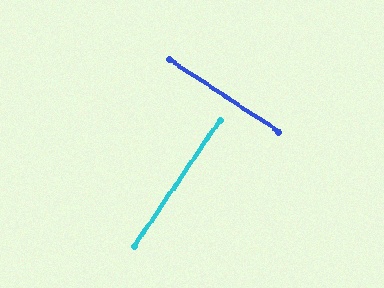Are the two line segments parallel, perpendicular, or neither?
Perpendicular — they meet at approximately 89°.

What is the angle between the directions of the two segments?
Approximately 89 degrees.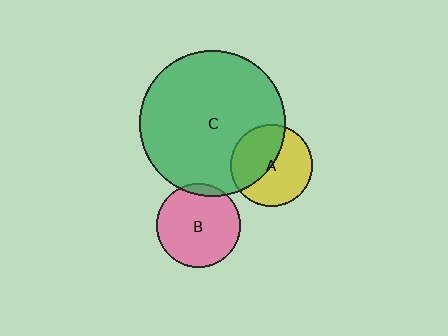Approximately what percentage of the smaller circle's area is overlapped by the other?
Approximately 5%.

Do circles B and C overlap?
Yes.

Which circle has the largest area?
Circle C (green).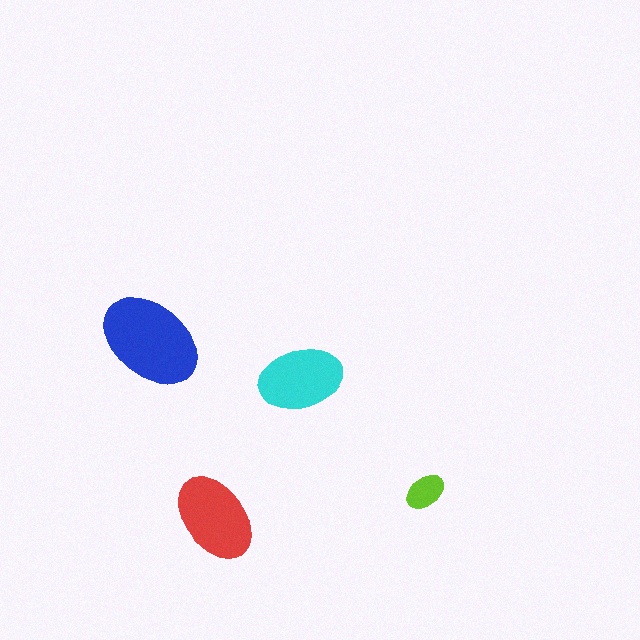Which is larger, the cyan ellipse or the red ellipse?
The red one.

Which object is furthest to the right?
The lime ellipse is rightmost.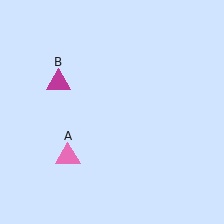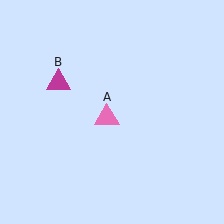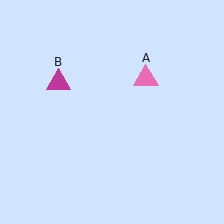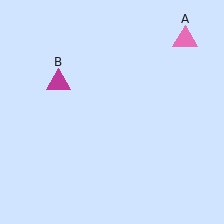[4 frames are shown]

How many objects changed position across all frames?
1 object changed position: pink triangle (object A).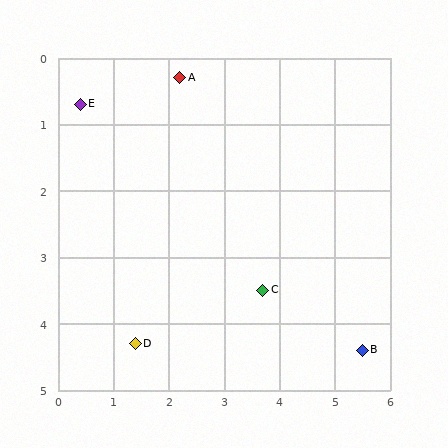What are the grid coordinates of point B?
Point B is at approximately (5.5, 4.4).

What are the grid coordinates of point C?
Point C is at approximately (3.7, 3.5).